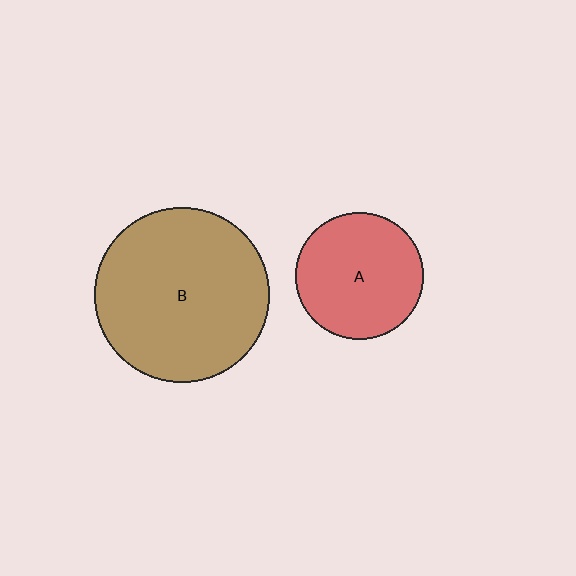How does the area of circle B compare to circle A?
Approximately 1.9 times.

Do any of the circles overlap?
No, none of the circles overlap.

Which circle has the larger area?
Circle B (brown).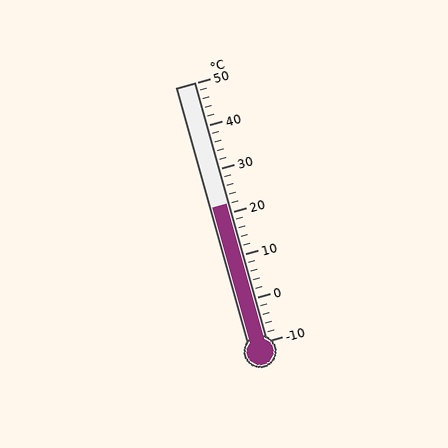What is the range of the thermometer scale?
The thermometer scale ranges from -10°C to 50°C.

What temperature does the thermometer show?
The thermometer shows approximately 22°C.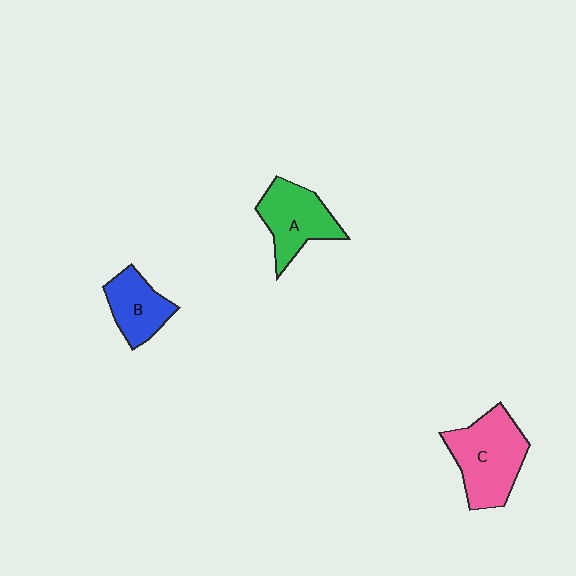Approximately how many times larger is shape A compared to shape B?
Approximately 1.3 times.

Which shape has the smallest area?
Shape B (blue).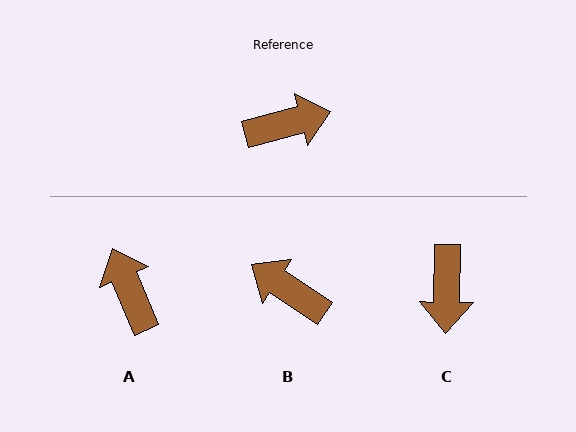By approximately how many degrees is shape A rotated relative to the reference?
Approximately 98 degrees counter-clockwise.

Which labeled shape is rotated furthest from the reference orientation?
B, about 132 degrees away.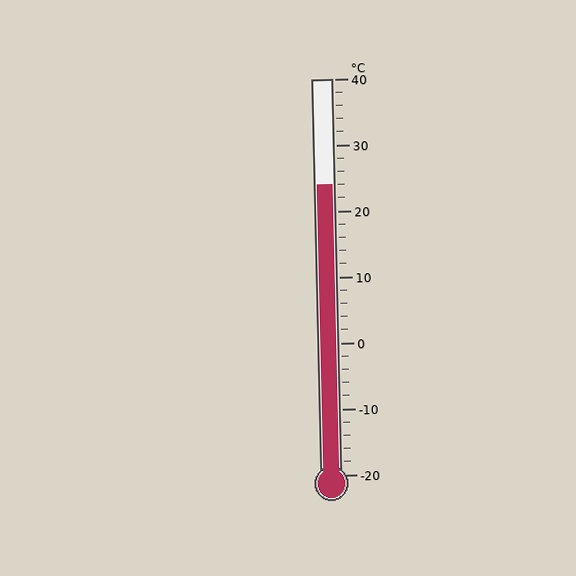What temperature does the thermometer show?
The thermometer shows approximately 24°C.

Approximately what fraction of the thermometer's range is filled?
The thermometer is filled to approximately 75% of its range.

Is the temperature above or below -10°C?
The temperature is above -10°C.